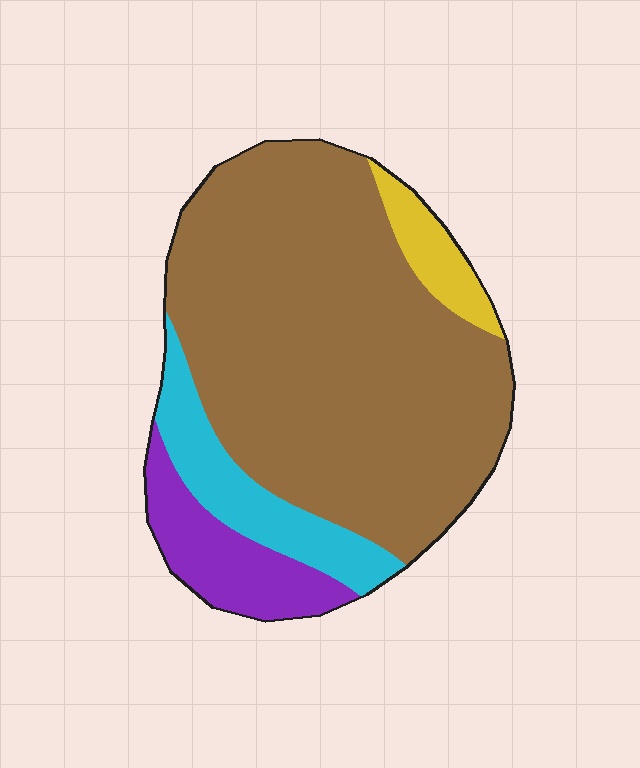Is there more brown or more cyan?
Brown.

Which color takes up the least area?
Yellow, at roughly 5%.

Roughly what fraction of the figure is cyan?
Cyan covers roughly 10% of the figure.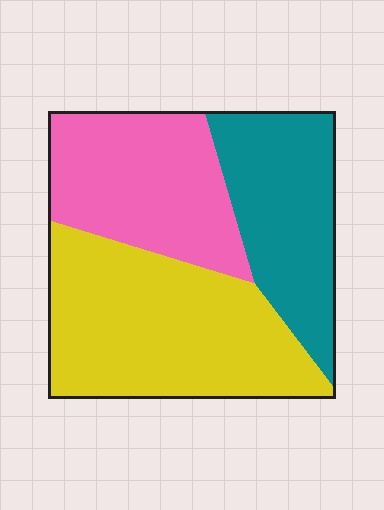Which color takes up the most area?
Yellow, at roughly 45%.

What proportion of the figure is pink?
Pink takes up about one third (1/3) of the figure.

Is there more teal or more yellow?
Yellow.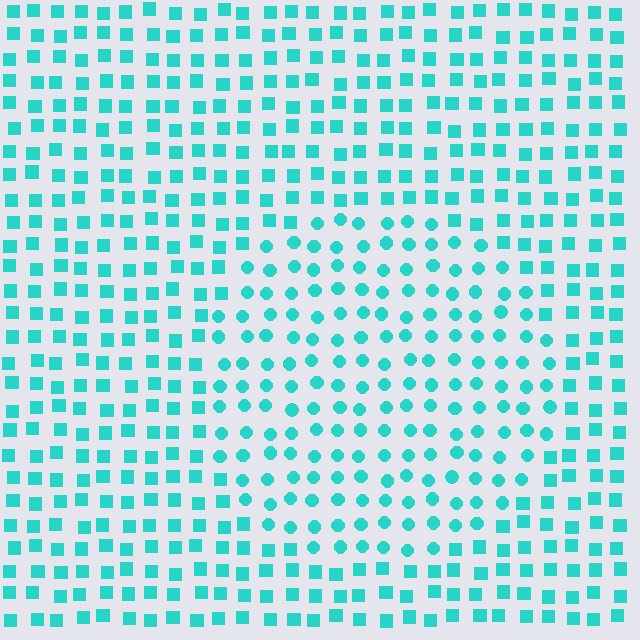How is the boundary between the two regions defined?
The boundary is defined by a change in element shape: circles inside vs. squares outside. All elements share the same color and spacing.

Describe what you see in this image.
The image is filled with small cyan elements arranged in a uniform grid. A circle-shaped region contains circles, while the surrounding area contains squares. The boundary is defined purely by the change in element shape.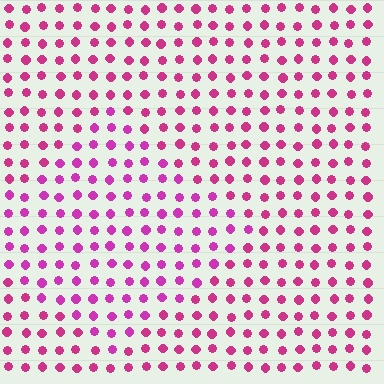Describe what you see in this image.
The image is filled with small magenta elements in a uniform arrangement. A diamond-shaped region is visible where the elements are tinted to a slightly different hue, forming a subtle color boundary.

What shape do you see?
I see a diamond.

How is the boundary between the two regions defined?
The boundary is defined purely by a slight shift in hue (about 18 degrees). Spacing, size, and orientation are identical on both sides.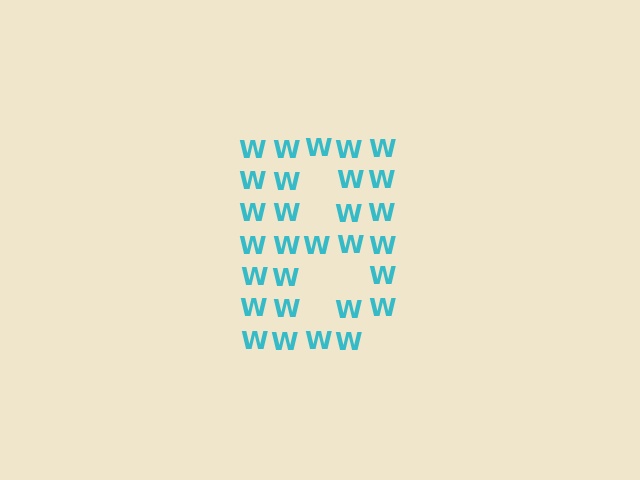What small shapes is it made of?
It is made of small letter W's.